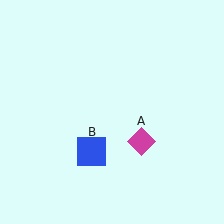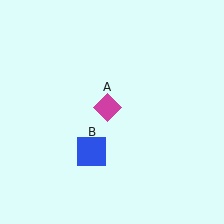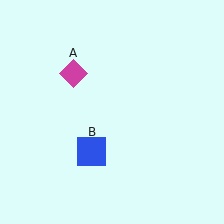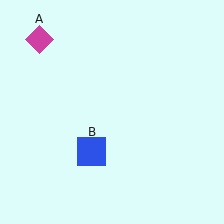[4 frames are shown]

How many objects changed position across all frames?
1 object changed position: magenta diamond (object A).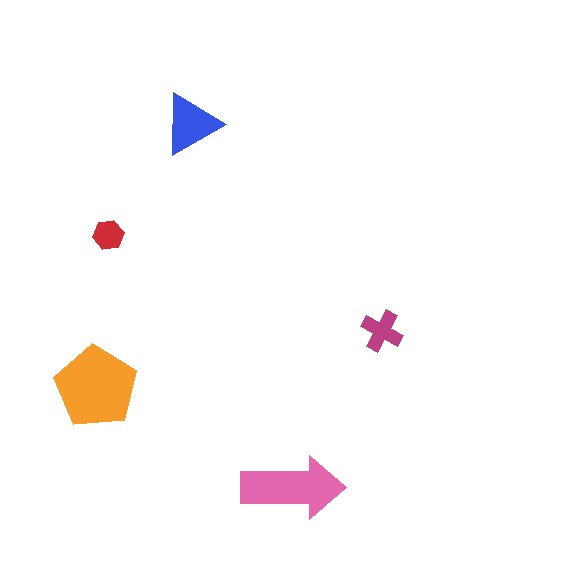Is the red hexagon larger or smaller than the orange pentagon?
Smaller.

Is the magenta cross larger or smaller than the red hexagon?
Larger.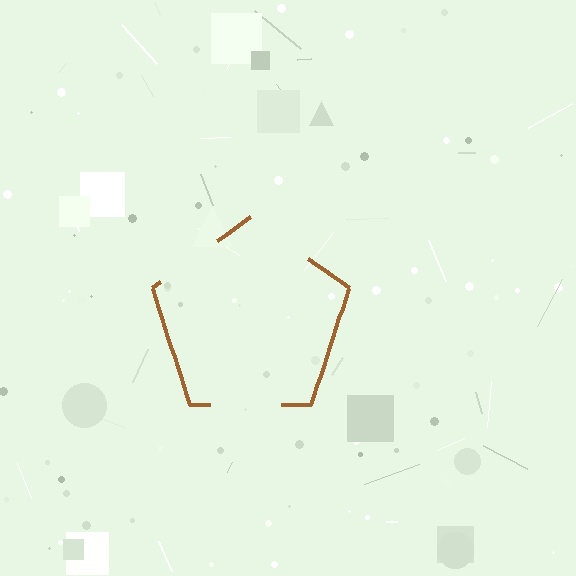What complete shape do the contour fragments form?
The contour fragments form a pentagon.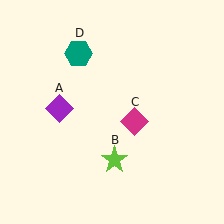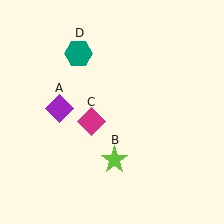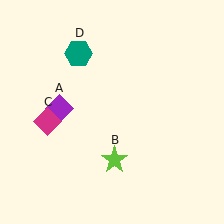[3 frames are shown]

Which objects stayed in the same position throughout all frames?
Purple diamond (object A) and lime star (object B) and teal hexagon (object D) remained stationary.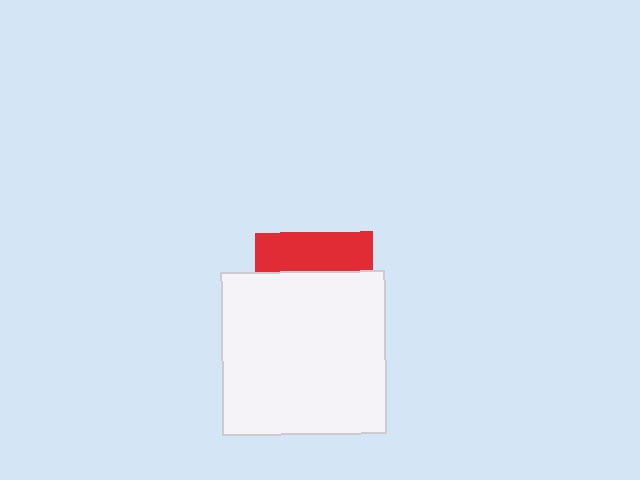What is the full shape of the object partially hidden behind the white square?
The partially hidden object is a red square.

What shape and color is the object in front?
The object in front is a white square.